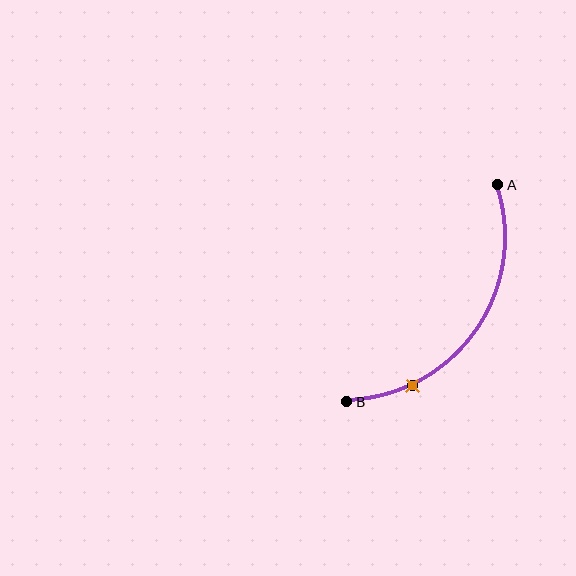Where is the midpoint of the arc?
The arc midpoint is the point on the curve farthest from the straight line joining A and B. It sits below and to the right of that line.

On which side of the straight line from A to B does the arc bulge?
The arc bulges below and to the right of the straight line connecting A and B.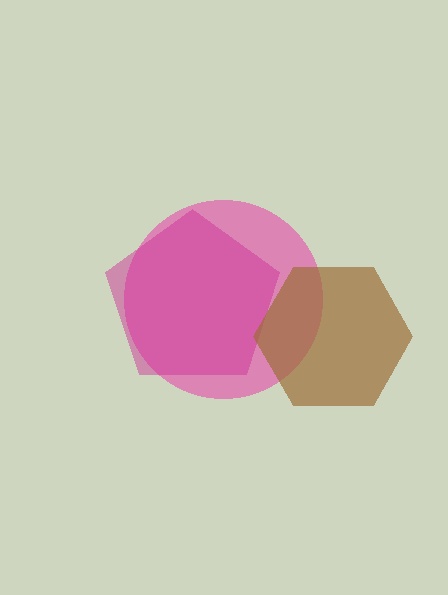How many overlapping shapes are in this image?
There are 3 overlapping shapes in the image.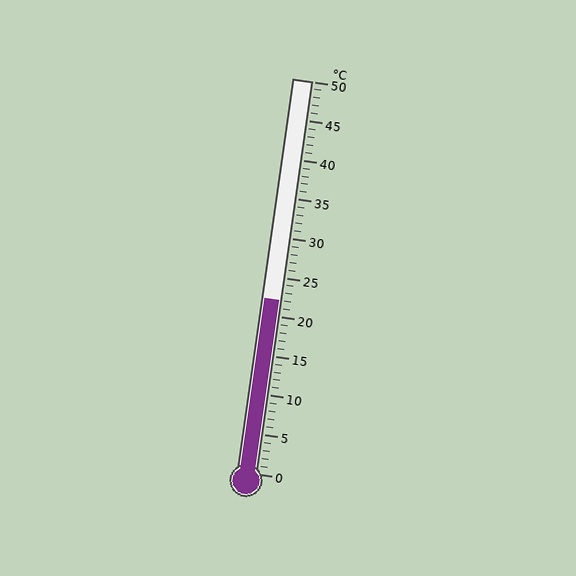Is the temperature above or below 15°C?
The temperature is above 15°C.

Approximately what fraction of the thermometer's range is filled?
The thermometer is filled to approximately 45% of its range.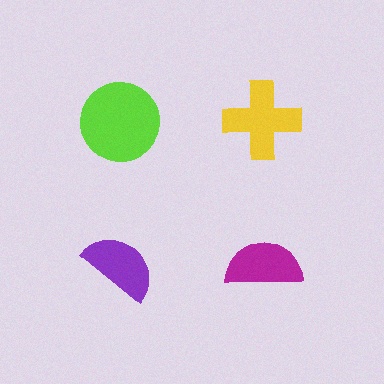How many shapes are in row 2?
2 shapes.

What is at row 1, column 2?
A yellow cross.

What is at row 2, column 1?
A purple semicircle.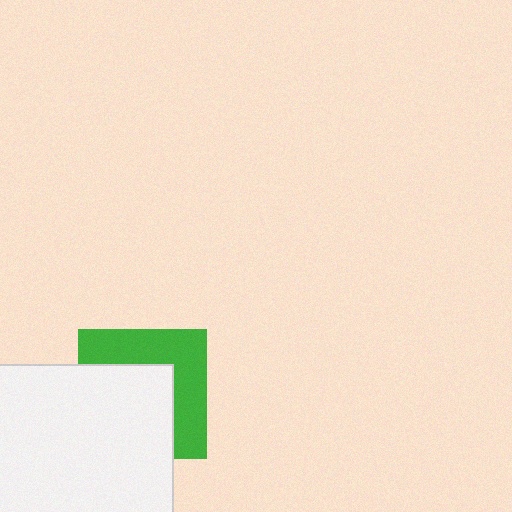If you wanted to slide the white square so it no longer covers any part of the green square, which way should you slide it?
Slide it toward the lower-left — that is the most direct way to separate the two shapes.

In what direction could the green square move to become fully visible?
The green square could move toward the upper-right. That would shift it out from behind the white square entirely.